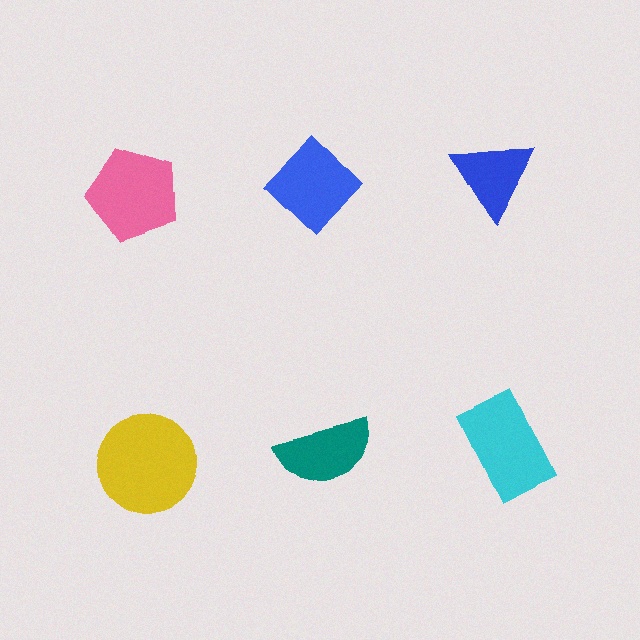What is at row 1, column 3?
A blue triangle.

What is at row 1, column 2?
A blue diamond.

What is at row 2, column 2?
A teal semicircle.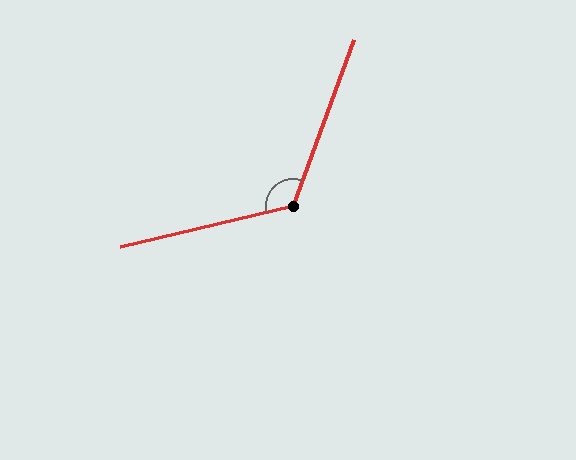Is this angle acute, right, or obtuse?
It is obtuse.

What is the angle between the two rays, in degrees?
Approximately 124 degrees.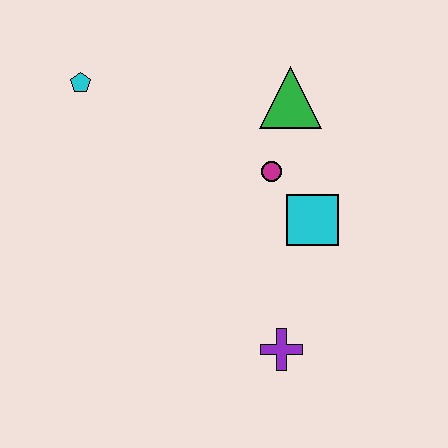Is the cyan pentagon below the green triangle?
No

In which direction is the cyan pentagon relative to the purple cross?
The cyan pentagon is above the purple cross.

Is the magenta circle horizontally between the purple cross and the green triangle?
No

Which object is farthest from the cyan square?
The cyan pentagon is farthest from the cyan square.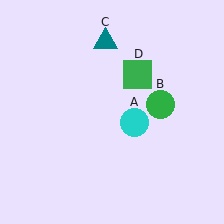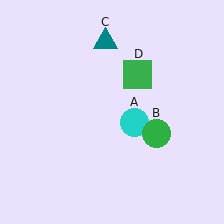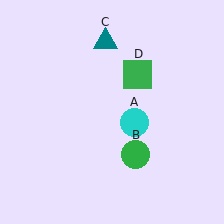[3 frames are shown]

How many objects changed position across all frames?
1 object changed position: green circle (object B).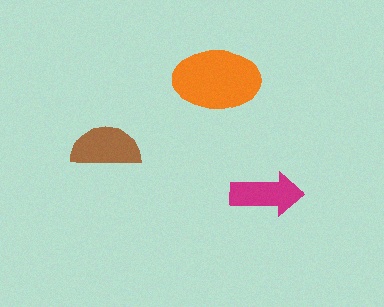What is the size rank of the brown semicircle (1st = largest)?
2nd.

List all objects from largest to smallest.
The orange ellipse, the brown semicircle, the magenta arrow.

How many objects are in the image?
There are 3 objects in the image.